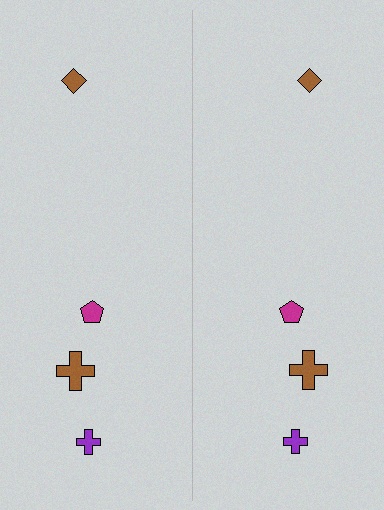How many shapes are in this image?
There are 8 shapes in this image.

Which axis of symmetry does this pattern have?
The pattern has a vertical axis of symmetry running through the center of the image.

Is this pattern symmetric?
Yes, this pattern has bilateral (reflection) symmetry.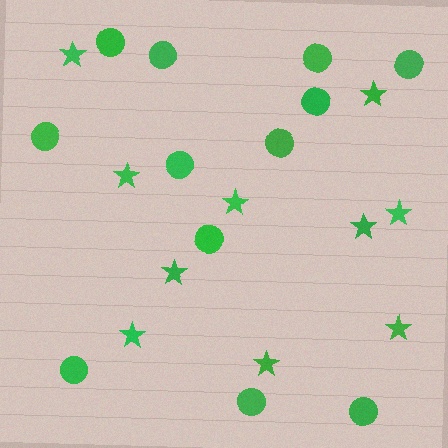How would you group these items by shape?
There are 2 groups: one group of stars (10) and one group of circles (12).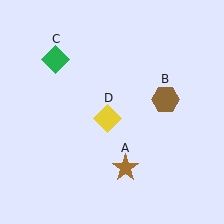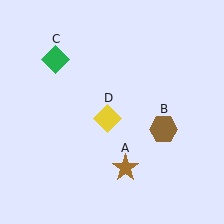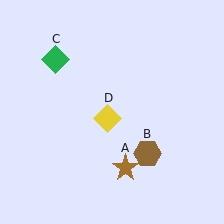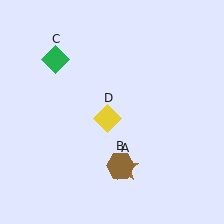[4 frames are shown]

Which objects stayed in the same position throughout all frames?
Brown star (object A) and green diamond (object C) and yellow diamond (object D) remained stationary.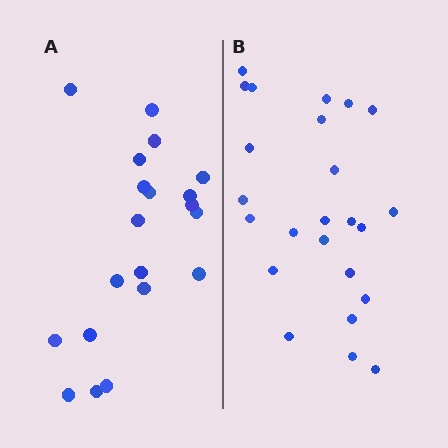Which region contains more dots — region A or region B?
Region B (the right region) has more dots.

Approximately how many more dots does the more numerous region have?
Region B has about 4 more dots than region A.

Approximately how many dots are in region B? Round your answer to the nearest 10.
About 20 dots. (The exact count is 24, which rounds to 20.)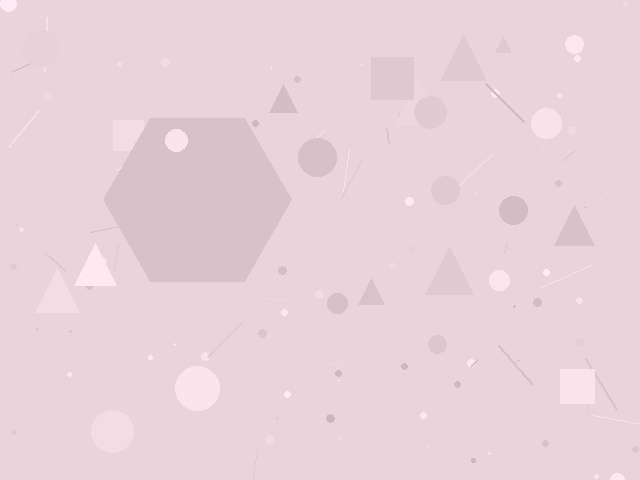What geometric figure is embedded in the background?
A hexagon is embedded in the background.